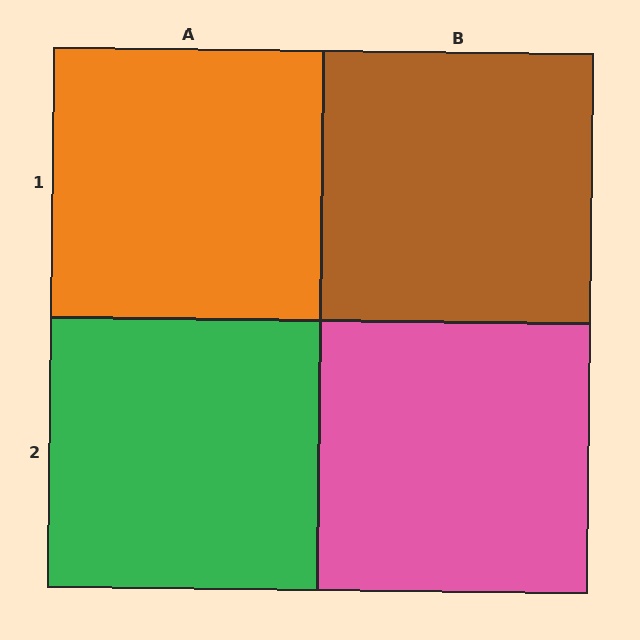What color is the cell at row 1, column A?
Orange.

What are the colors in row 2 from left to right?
Green, pink.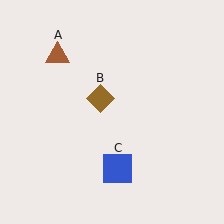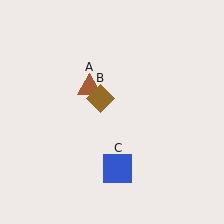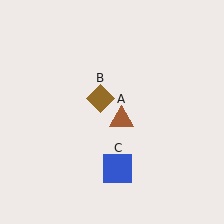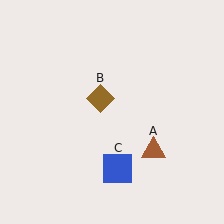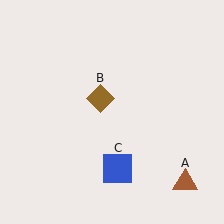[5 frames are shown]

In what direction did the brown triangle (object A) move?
The brown triangle (object A) moved down and to the right.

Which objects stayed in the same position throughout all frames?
Brown diamond (object B) and blue square (object C) remained stationary.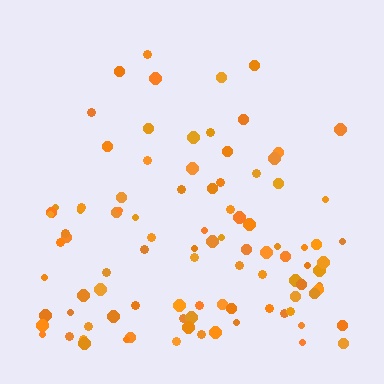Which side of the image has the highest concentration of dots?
The bottom.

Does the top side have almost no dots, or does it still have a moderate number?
Still a moderate number, just noticeably fewer than the bottom.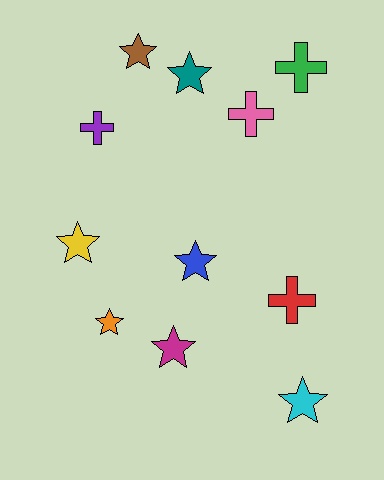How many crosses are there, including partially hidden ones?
There are 4 crosses.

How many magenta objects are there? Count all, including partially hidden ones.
There is 1 magenta object.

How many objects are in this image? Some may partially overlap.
There are 11 objects.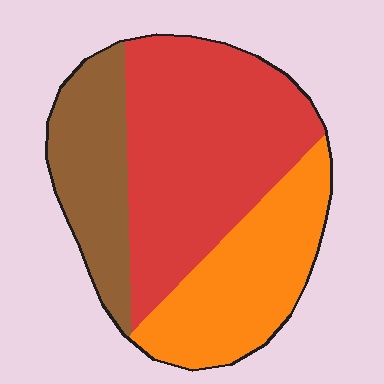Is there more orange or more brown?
Orange.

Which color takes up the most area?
Red, at roughly 50%.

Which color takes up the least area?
Brown, at roughly 20%.